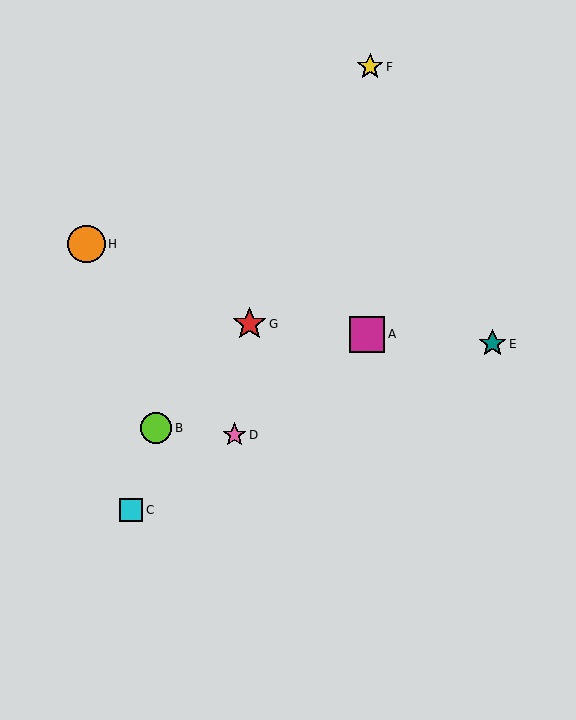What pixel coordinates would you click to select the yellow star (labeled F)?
Click at (370, 67) to select the yellow star F.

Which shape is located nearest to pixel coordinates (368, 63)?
The yellow star (labeled F) at (370, 67) is nearest to that location.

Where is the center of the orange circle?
The center of the orange circle is at (86, 244).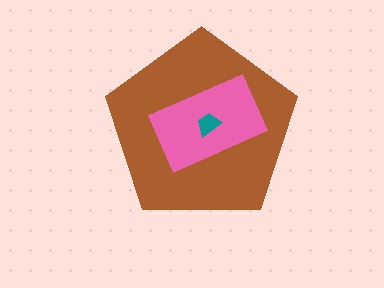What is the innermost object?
The teal trapezoid.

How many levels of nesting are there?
3.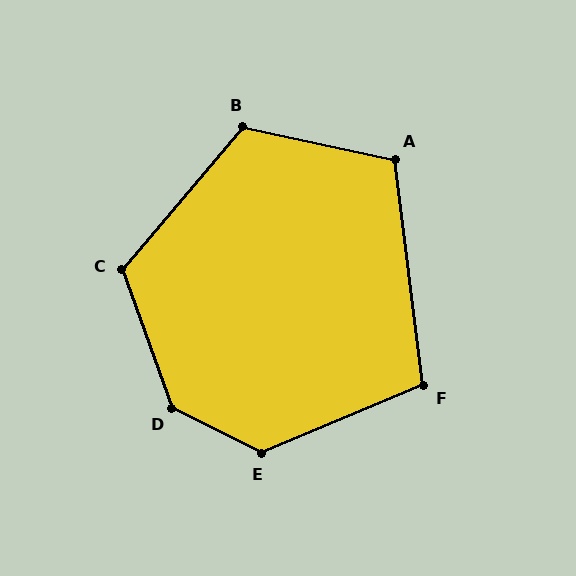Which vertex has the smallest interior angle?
F, at approximately 105 degrees.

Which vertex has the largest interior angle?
D, at approximately 136 degrees.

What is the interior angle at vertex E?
Approximately 131 degrees (obtuse).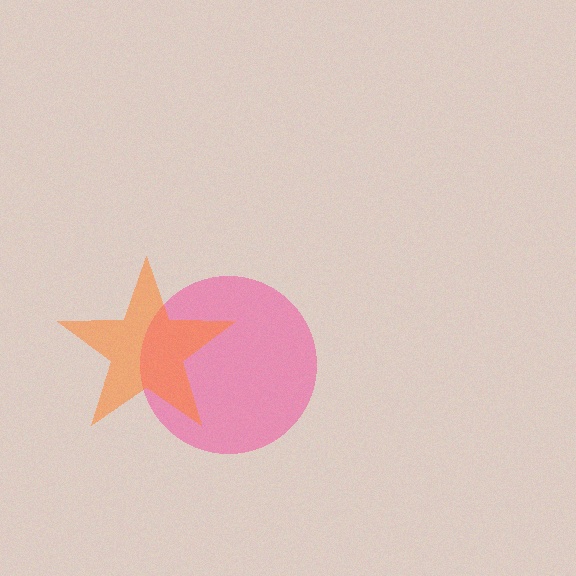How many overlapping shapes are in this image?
There are 2 overlapping shapes in the image.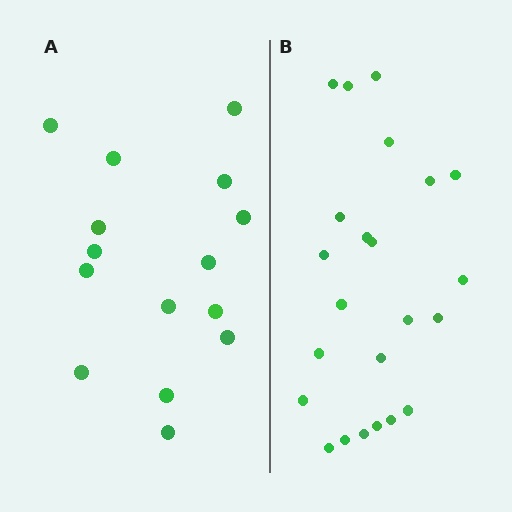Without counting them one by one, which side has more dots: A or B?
Region B (the right region) has more dots.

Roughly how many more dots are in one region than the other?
Region B has roughly 8 or so more dots than region A.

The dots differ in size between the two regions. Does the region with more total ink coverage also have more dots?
No. Region A has more total ink coverage because its dots are larger, but region B actually contains more individual dots. Total area can be misleading — the number of items is what matters here.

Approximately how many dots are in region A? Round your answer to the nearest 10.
About 20 dots. (The exact count is 15, which rounds to 20.)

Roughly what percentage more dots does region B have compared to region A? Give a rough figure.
About 55% more.